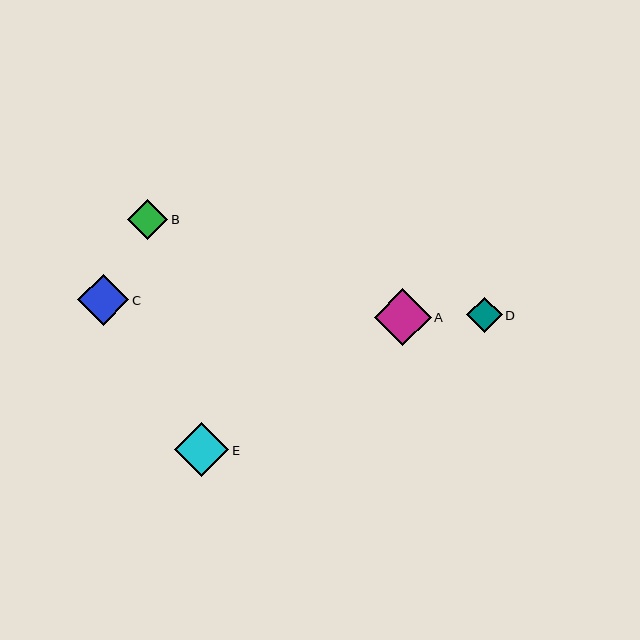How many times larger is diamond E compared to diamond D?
Diamond E is approximately 1.5 times the size of diamond D.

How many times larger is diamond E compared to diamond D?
Diamond E is approximately 1.5 times the size of diamond D.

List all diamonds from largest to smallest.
From largest to smallest: A, E, C, B, D.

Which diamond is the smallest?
Diamond D is the smallest with a size of approximately 36 pixels.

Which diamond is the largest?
Diamond A is the largest with a size of approximately 57 pixels.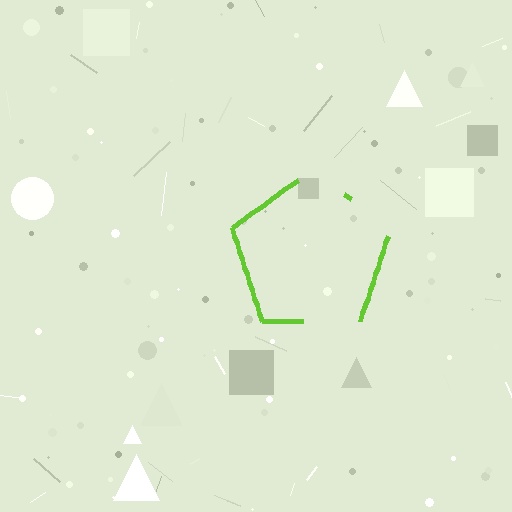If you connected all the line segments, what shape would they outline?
They would outline a pentagon.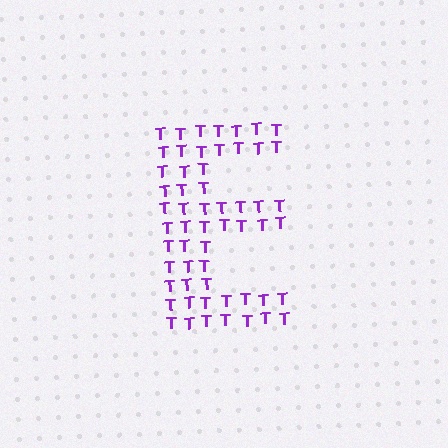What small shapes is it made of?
It is made of small letter T's.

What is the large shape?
The large shape is the letter E.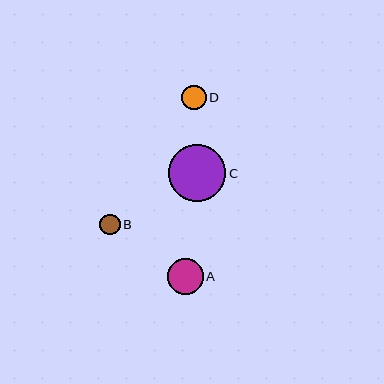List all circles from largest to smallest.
From largest to smallest: C, A, D, B.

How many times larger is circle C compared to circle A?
Circle C is approximately 1.6 times the size of circle A.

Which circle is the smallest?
Circle B is the smallest with a size of approximately 20 pixels.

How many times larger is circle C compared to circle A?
Circle C is approximately 1.6 times the size of circle A.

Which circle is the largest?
Circle C is the largest with a size of approximately 57 pixels.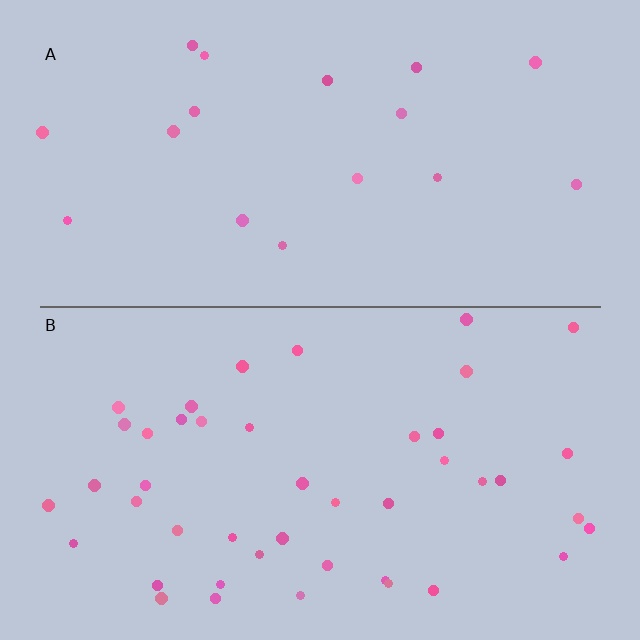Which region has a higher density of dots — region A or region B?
B (the bottom).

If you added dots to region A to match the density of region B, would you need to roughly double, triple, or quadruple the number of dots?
Approximately triple.